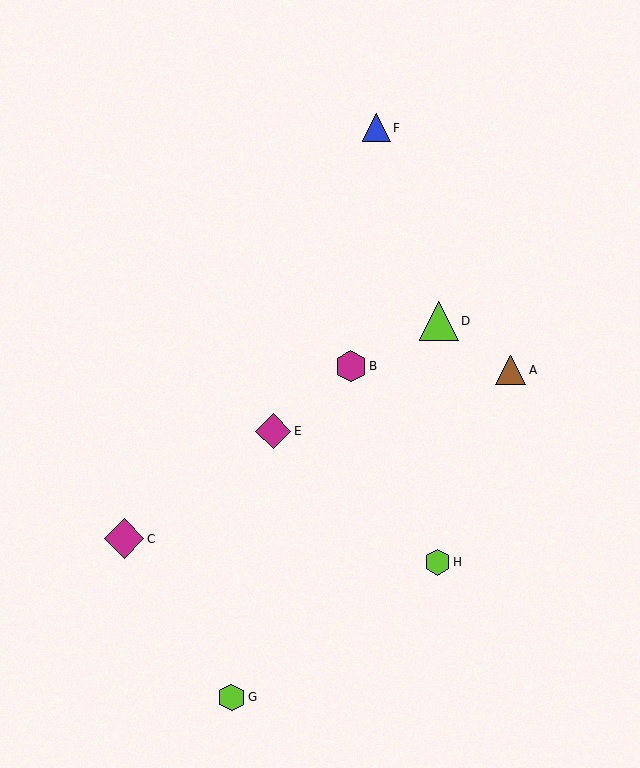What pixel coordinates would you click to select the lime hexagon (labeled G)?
Click at (231, 697) to select the lime hexagon G.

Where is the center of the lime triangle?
The center of the lime triangle is at (439, 321).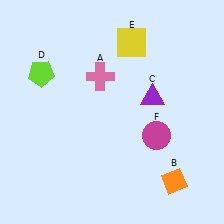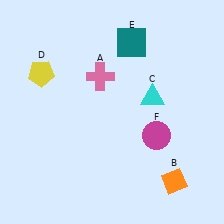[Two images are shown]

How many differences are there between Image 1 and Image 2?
There are 3 differences between the two images.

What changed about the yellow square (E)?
In Image 1, E is yellow. In Image 2, it changed to teal.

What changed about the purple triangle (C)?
In Image 1, C is purple. In Image 2, it changed to cyan.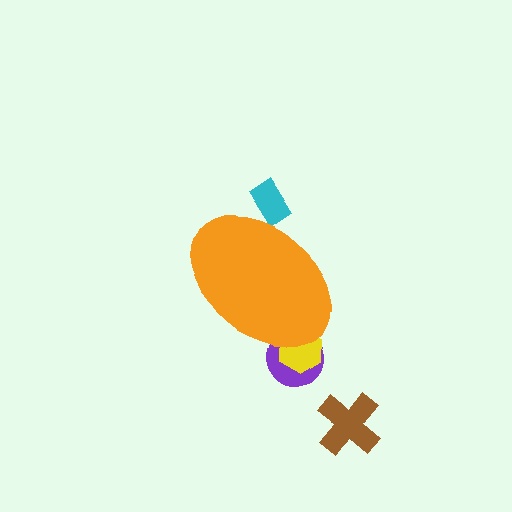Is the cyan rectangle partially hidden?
Yes, the cyan rectangle is partially hidden behind the orange ellipse.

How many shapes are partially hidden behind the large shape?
3 shapes are partially hidden.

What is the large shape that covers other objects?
An orange ellipse.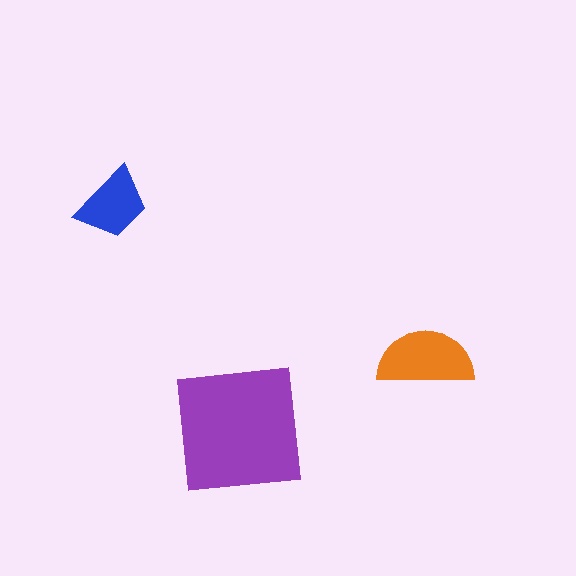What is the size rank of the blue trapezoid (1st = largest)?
3rd.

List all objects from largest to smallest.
The purple square, the orange semicircle, the blue trapezoid.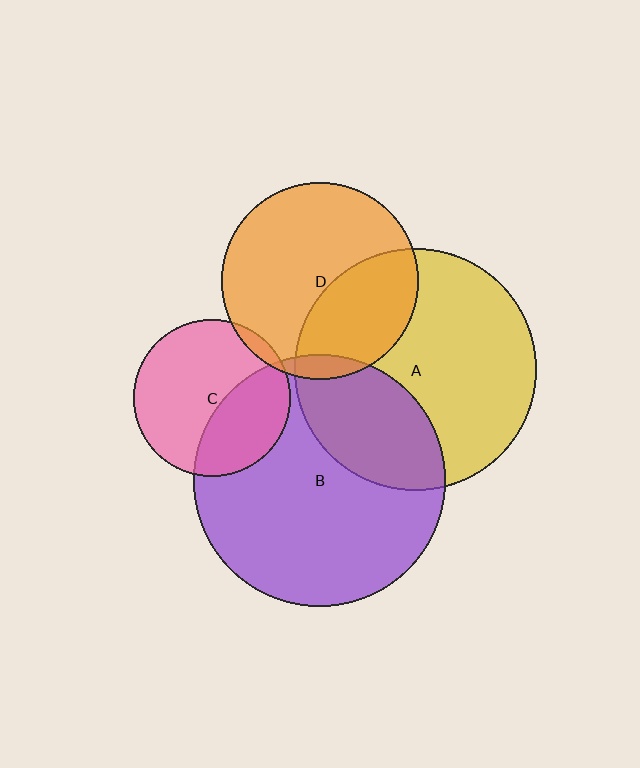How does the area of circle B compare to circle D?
Approximately 1.6 times.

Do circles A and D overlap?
Yes.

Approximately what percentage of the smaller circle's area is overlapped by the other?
Approximately 35%.